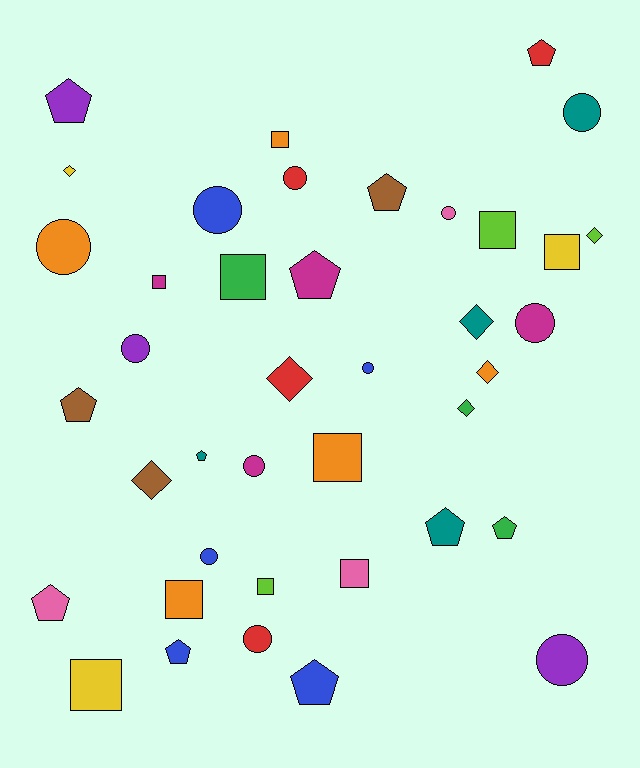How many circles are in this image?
There are 12 circles.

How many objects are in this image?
There are 40 objects.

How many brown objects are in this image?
There are 3 brown objects.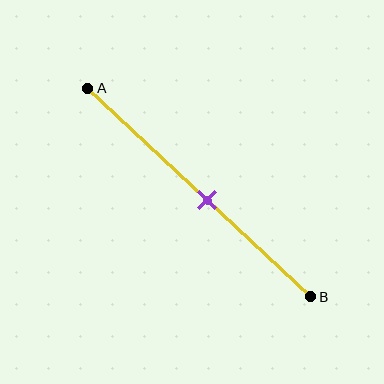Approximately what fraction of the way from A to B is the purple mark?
The purple mark is approximately 55% of the way from A to B.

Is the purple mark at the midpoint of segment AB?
No, the mark is at about 55% from A, not at the 50% midpoint.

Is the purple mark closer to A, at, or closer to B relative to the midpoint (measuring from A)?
The purple mark is closer to point B than the midpoint of segment AB.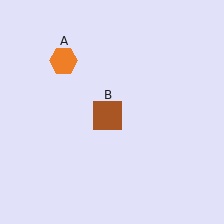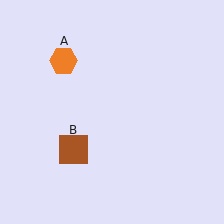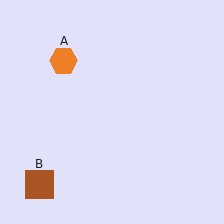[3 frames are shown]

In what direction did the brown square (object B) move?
The brown square (object B) moved down and to the left.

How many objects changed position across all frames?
1 object changed position: brown square (object B).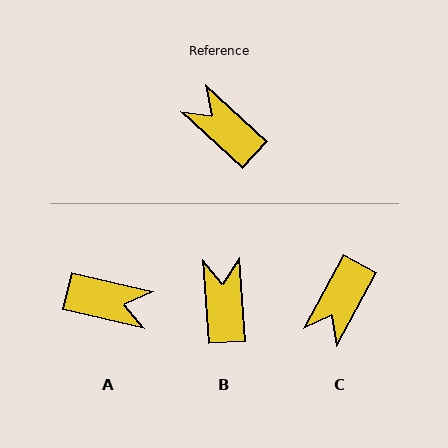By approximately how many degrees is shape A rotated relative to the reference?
Approximately 150 degrees clockwise.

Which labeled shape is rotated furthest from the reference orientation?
A, about 150 degrees away.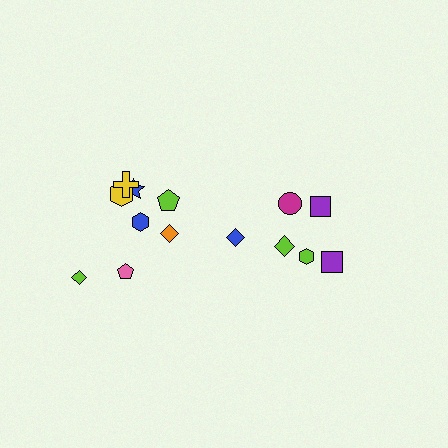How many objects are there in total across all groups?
There are 14 objects.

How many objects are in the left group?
There are 8 objects.